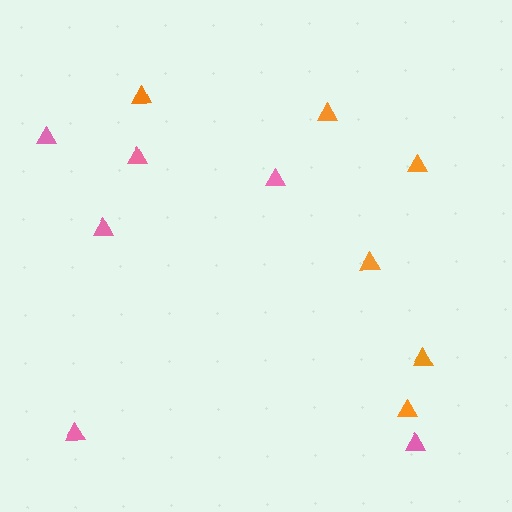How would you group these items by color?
There are 2 groups: one group of orange triangles (6) and one group of pink triangles (6).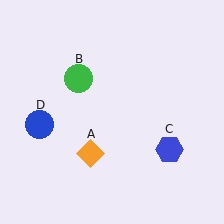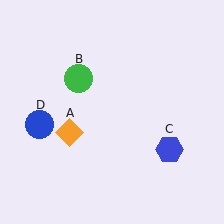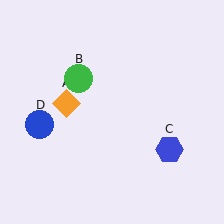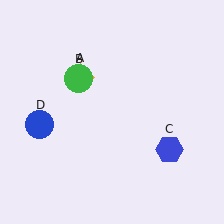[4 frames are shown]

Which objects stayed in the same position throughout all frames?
Green circle (object B) and blue hexagon (object C) and blue circle (object D) remained stationary.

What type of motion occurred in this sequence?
The orange diamond (object A) rotated clockwise around the center of the scene.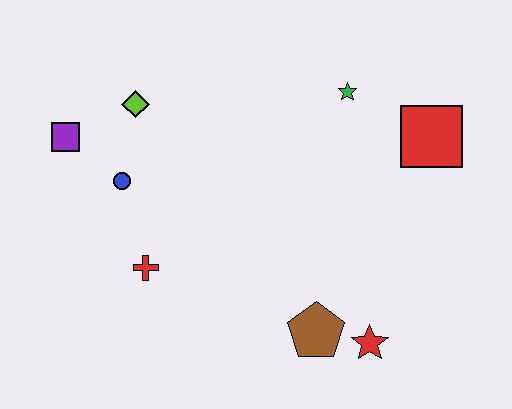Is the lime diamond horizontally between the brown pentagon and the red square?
No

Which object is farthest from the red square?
The purple square is farthest from the red square.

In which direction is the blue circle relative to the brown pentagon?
The blue circle is to the left of the brown pentagon.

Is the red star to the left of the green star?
No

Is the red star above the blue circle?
No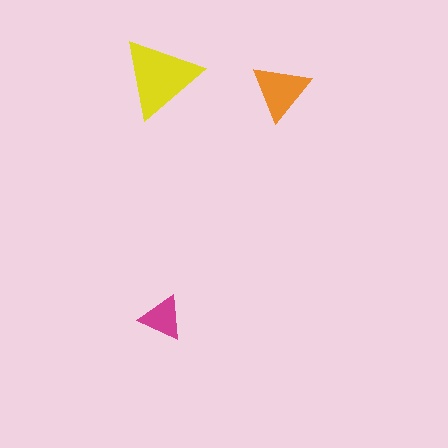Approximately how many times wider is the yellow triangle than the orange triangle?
About 1.5 times wider.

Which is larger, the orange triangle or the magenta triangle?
The orange one.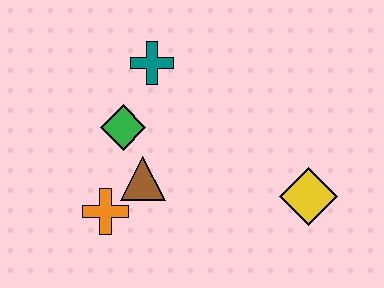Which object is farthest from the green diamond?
The yellow diamond is farthest from the green diamond.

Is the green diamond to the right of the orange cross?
Yes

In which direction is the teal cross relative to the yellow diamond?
The teal cross is to the left of the yellow diamond.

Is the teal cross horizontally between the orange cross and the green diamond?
No